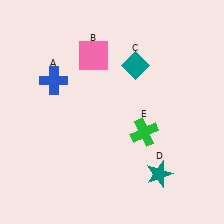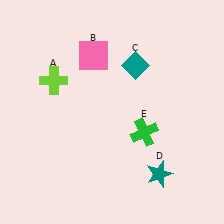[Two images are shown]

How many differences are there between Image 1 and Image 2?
There is 1 difference between the two images.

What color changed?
The cross (A) changed from blue in Image 1 to lime in Image 2.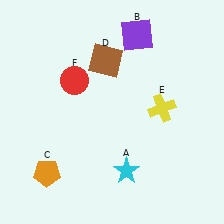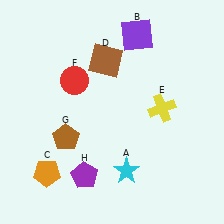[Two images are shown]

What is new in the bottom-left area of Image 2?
A purple pentagon (H) was added in the bottom-left area of Image 2.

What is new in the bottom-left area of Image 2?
A brown pentagon (G) was added in the bottom-left area of Image 2.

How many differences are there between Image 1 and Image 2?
There are 2 differences between the two images.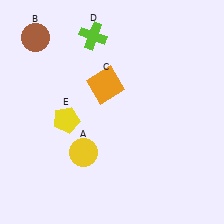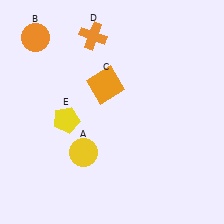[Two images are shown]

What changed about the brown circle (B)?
In Image 1, B is brown. In Image 2, it changed to orange.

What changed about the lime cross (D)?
In Image 1, D is lime. In Image 2, it changed to orange.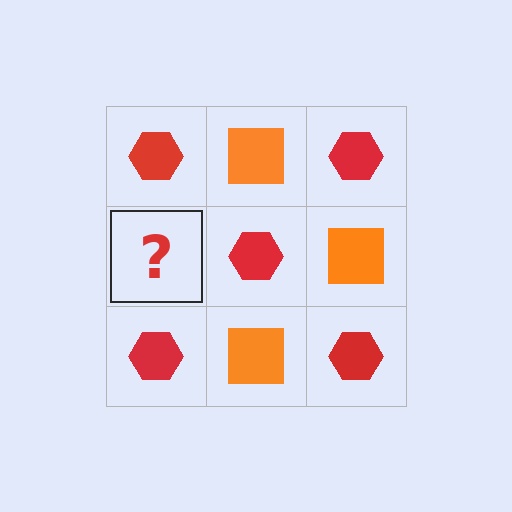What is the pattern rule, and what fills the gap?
The rule is that it alternates red hexagon and orange square in a checkerboard pattern. The gap should be filled with an orange square.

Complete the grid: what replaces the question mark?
The question mark should be replaced with an orange square.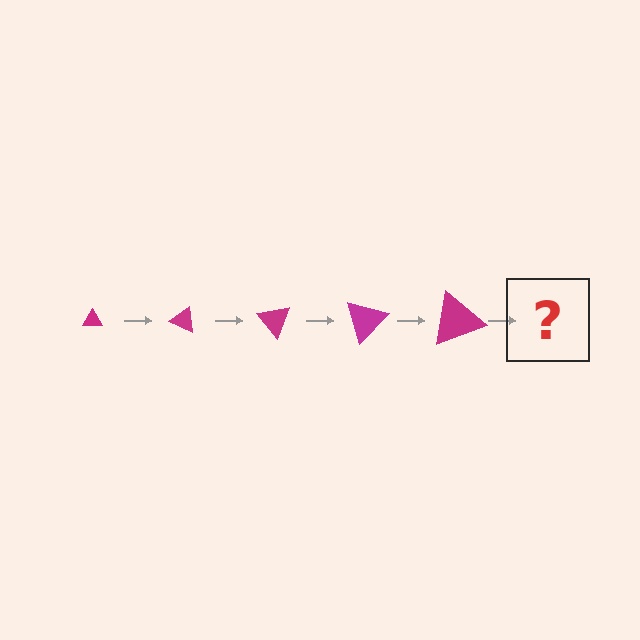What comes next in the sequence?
The next element should be a triangle, larger than the previous one and rotated 125 degrees from the start.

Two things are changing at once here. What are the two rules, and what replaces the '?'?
The two rules are that the triangle grows larger each step and it rotates 25 degrees each step. The '?' should be a triangle, larger than the previous one and rotated 125 degrees from the start.